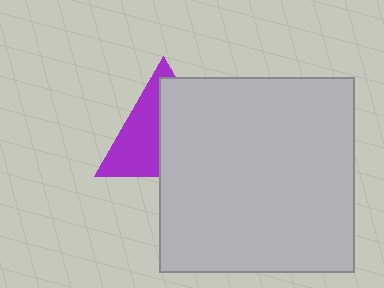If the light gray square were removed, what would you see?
You would see the complete purple triangle.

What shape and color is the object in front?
The object in front is a light gray square.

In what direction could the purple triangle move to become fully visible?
The purple triangle could move left. That would shift it out from behind the light gray square entirely.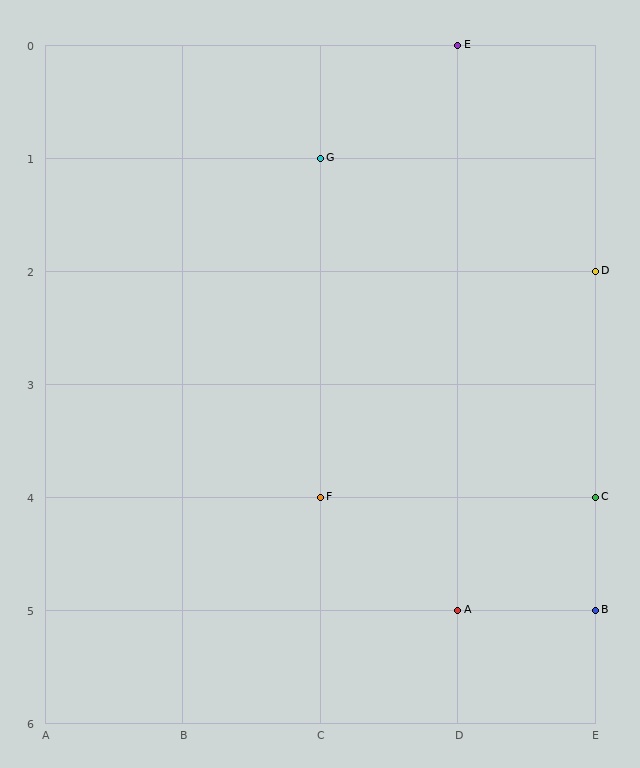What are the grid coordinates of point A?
Point A is at grid coordinates (D, 5).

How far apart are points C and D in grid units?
Points C and D are 2 rows apart.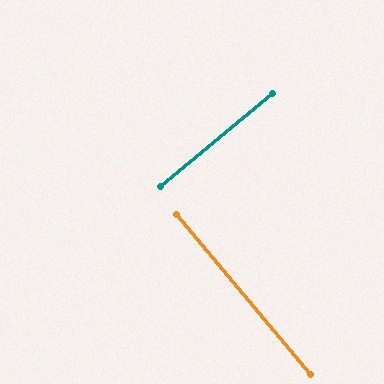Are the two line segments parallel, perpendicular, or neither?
Perpendicular — they meet at approximately 90°.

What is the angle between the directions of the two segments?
Approximately 90 degrees.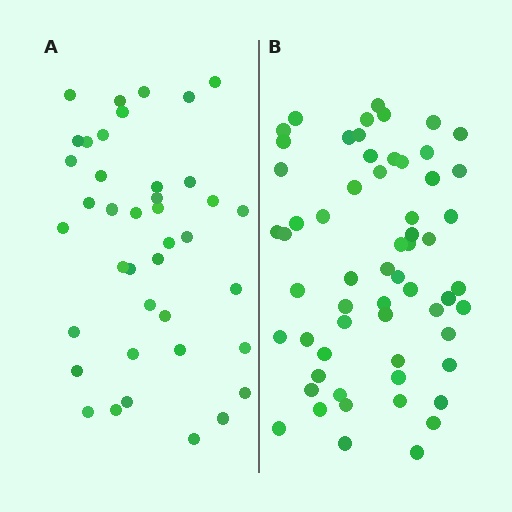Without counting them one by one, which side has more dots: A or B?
Region B (the right region) has more dots.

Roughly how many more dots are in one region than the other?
Region B has approximately 20 more dots than region A.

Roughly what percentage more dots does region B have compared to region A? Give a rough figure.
About 50% more.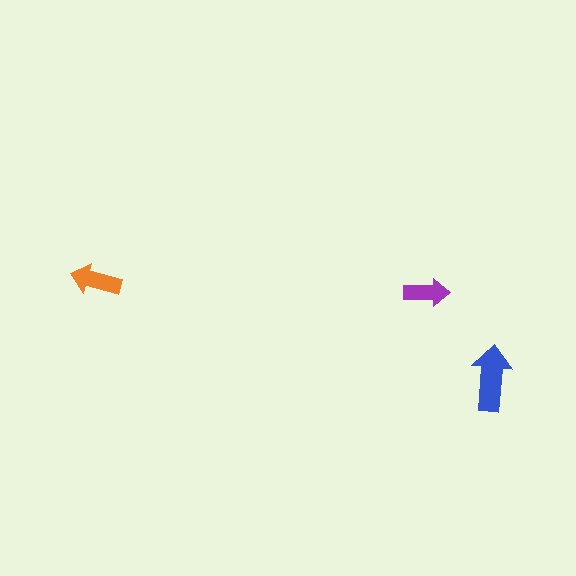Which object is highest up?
The orange arrow is topmost.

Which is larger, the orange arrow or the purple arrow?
The orange one.